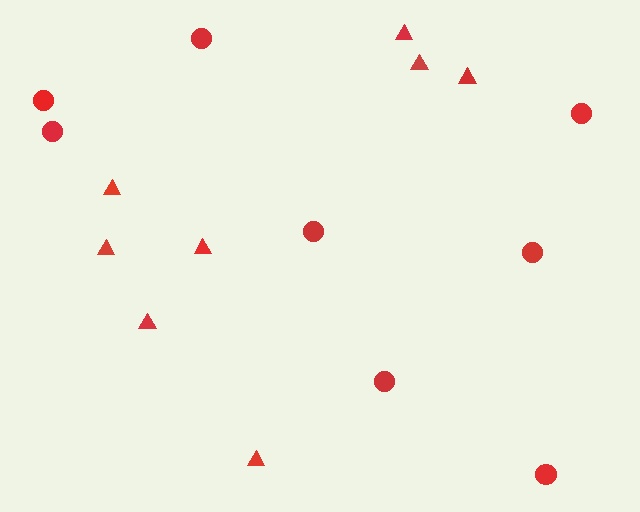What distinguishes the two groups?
There are 2 groups: one group of circles (8) and one group of triangles (8).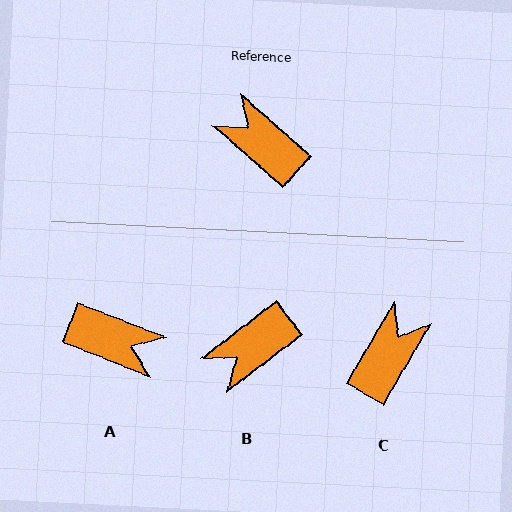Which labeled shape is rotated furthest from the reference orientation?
A, about 160 degrees away.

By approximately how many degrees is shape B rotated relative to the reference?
Approximately 79 degrees counter-clockwise.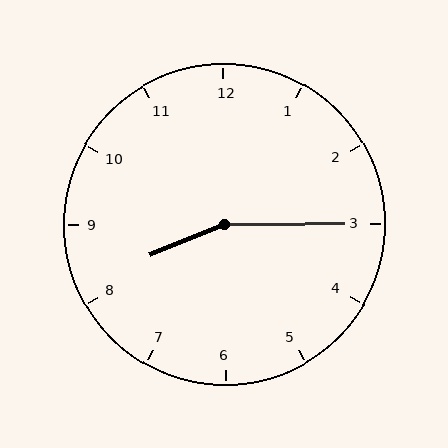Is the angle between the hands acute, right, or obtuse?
It is obtuse.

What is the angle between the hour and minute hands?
Approximately 158 degrees.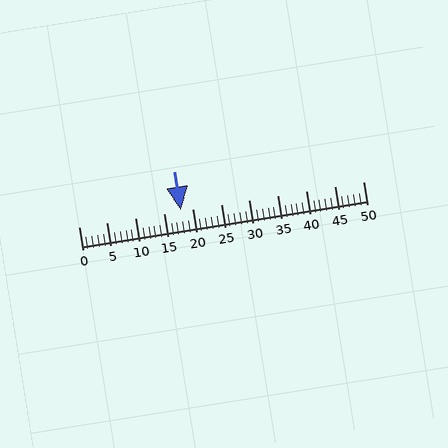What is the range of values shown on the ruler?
The ruler shows values from 0 to 50.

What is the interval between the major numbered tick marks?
The major tick marks are spaced 5 units apart.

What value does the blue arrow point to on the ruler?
The blue arrow points to approximately 18.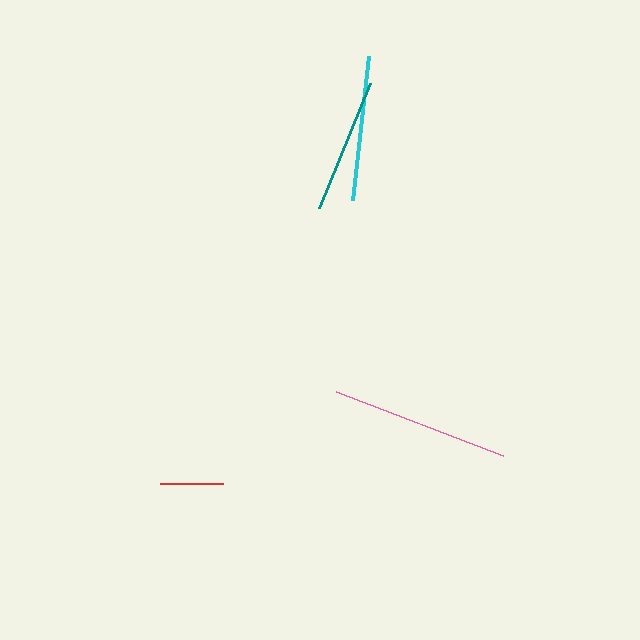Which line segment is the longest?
The pink line is the longest at approximately 179 pixels.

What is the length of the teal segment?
The teal segment is approximately 135 pixels long.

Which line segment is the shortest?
The red line is the shortest at approximately 63 pixels.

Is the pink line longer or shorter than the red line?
The pink line is longer than the red line.